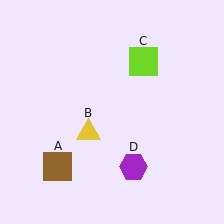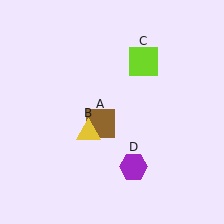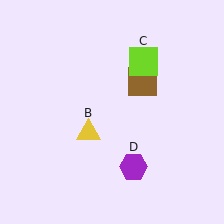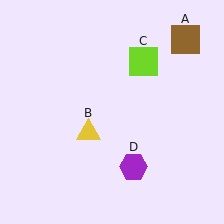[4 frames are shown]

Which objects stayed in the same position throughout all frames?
Yellow triangle (object B) and lime square (object C) and purple hexagon (object D) remained stationary.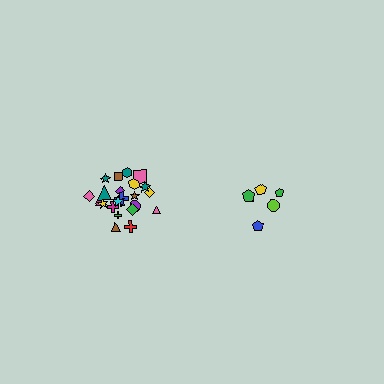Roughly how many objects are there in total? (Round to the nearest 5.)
Roughly 25 objects in total.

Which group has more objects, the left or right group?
The left group.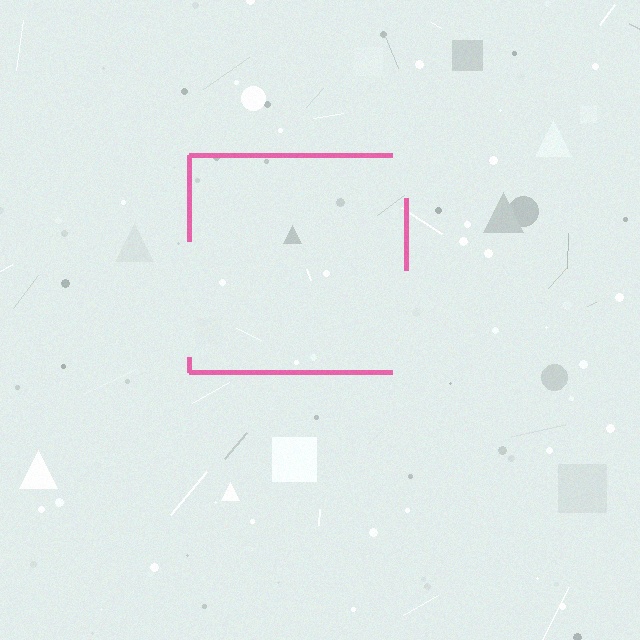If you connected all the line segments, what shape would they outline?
They would outline a square.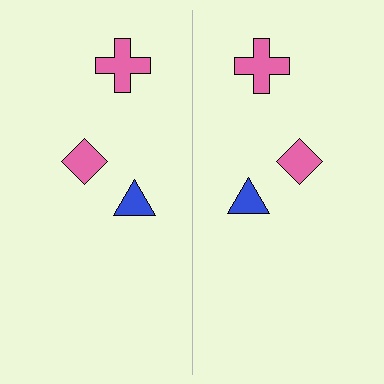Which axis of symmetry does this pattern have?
The pattern has a vertical axis of symmetry running through the center of the image.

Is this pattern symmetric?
Yes, this pattern has bilateral (reflection) symmetry.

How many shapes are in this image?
There are 6 shapes in this image.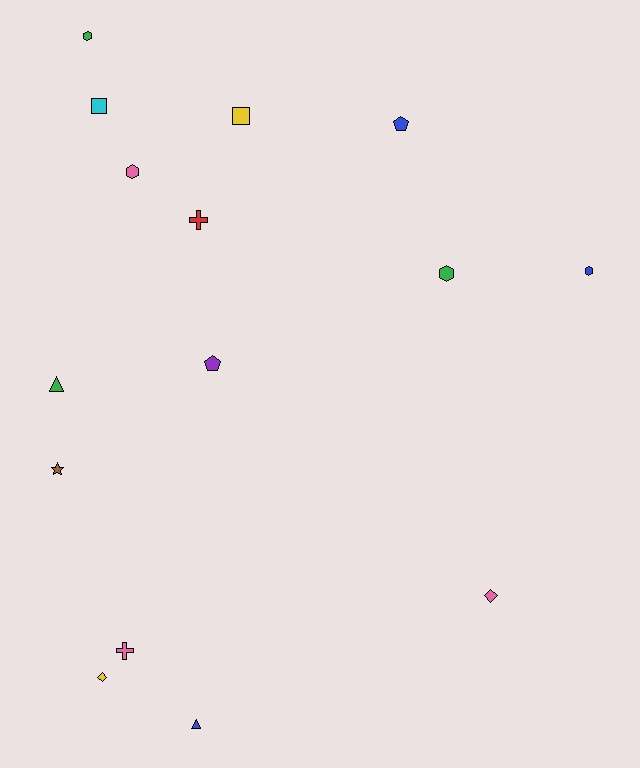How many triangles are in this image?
There are 2 triangles.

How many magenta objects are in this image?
There are no magenta objects.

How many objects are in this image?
There are 15 objects.